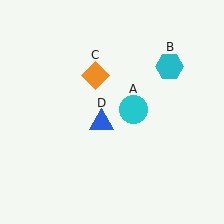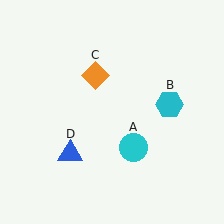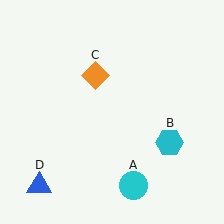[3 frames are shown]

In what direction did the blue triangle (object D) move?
The blue triangle (object D) moved down and to the left.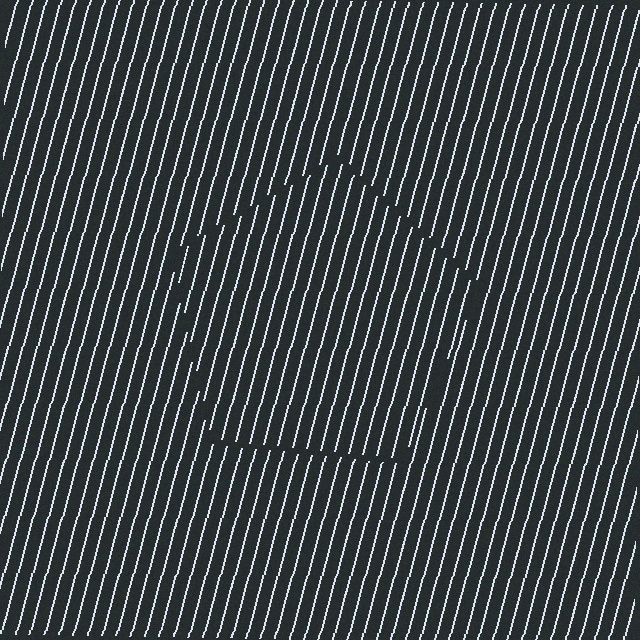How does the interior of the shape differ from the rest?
The interior of the shape contains the same grating, shifted by half a period — the contour is defined by the phase discontinuity where line-ends from the inner and outer gratings abut.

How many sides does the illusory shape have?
5 sides — the line-ends trace a pentagon.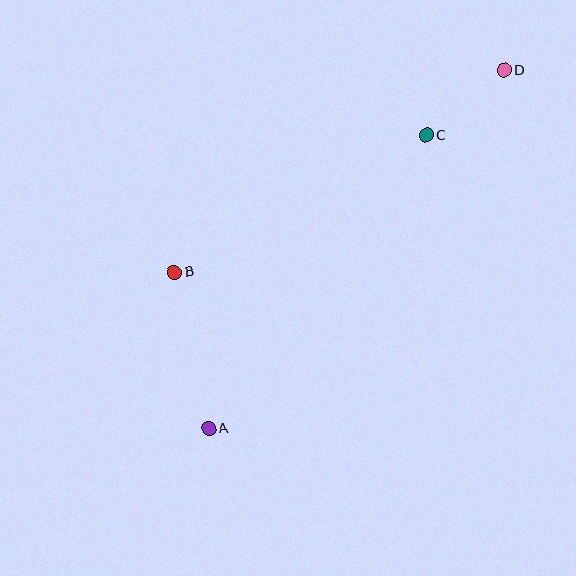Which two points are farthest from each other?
Points A and D are farthest from each other.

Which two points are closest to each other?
Points C and D are closest to each other.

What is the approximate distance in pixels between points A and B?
The distance between A and B is approximately 160 pixels.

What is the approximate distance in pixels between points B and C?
The distance between B and C is approximately 287 pixels.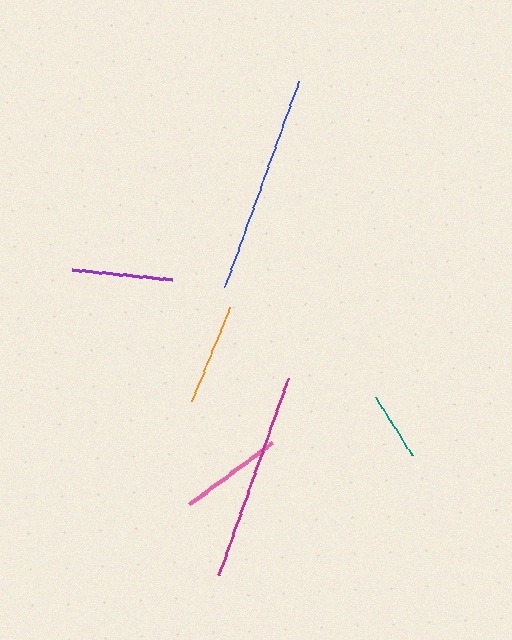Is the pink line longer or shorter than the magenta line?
The magenta line is longer than the pink line.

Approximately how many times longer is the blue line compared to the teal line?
The blue line is approximately 3.2 times the length of the teal line.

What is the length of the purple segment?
The purple segment is approximately 100 pixels long.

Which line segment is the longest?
The blue line is the longest at approximately 219 pixels.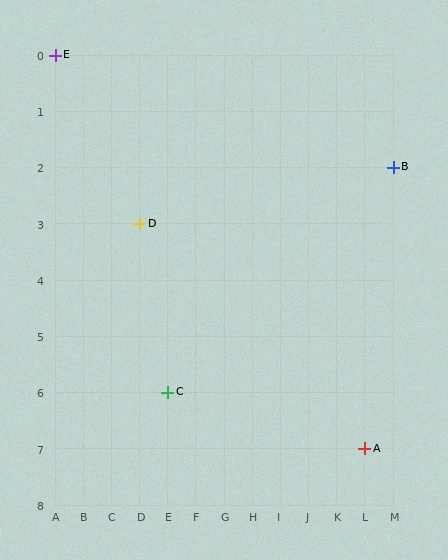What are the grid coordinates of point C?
Point C is at grid coordinates (E, 6).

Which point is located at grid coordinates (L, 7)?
Point A is at (L, 7).